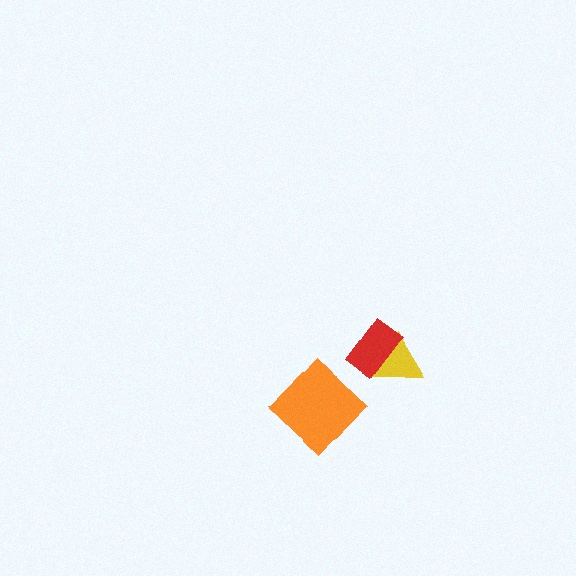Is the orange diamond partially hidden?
No, no other shape covers it.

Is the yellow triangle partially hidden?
Yes, it is partially covered by another shape.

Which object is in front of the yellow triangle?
The red rectangle is in front of the yellow triangle.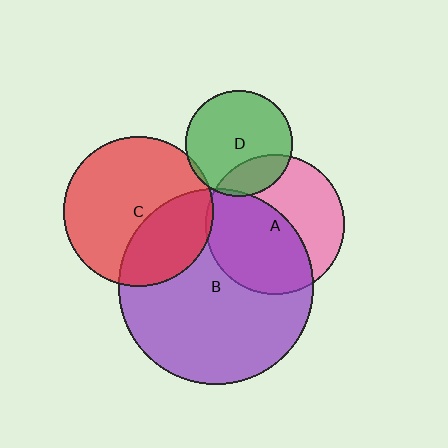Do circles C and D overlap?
Yes.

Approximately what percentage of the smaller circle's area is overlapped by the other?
Approximately 5%.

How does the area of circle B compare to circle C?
Approximately 1.7 times.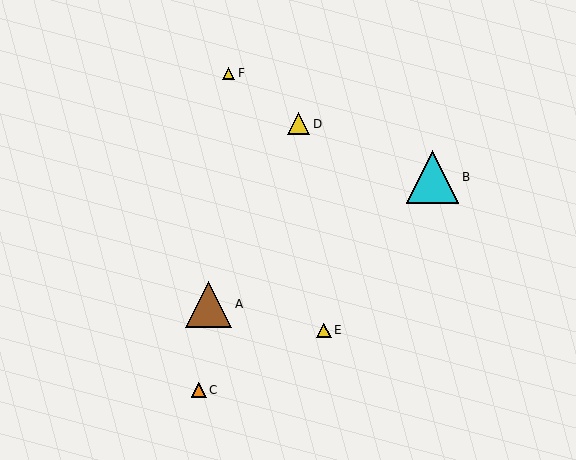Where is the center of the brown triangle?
The center of the brown triangle is at (209, 304).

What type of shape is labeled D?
Shape D is a yellow triangle.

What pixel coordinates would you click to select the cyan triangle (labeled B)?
Click at (432, 177) to select the cyan triangle B.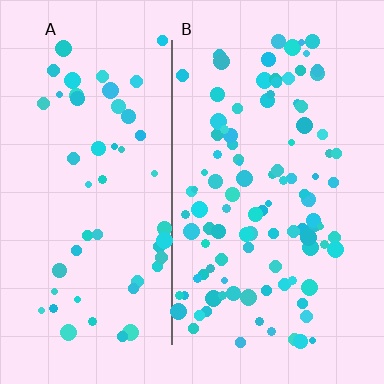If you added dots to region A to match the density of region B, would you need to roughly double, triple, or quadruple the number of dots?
Approximately double.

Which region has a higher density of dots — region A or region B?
B (the right).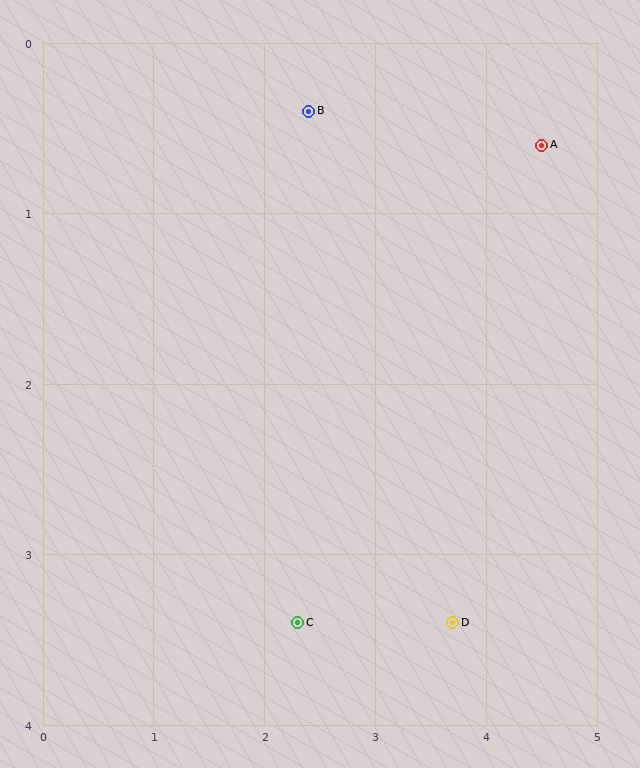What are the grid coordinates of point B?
Point B is at approximately (2.4, 0.4).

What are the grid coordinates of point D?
Point D is at approximately (3.7, 3.4).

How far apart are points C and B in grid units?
Points C and B are about 3.0 grid units apart.